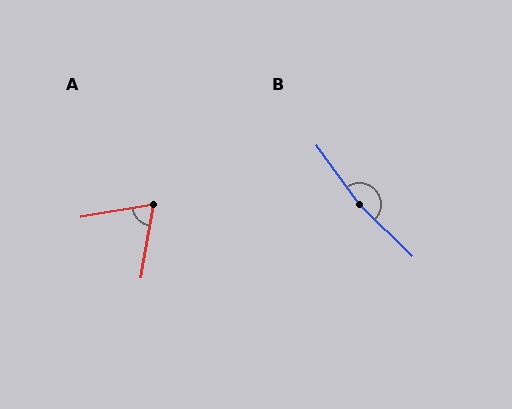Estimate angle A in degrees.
Approximately 71 degrees.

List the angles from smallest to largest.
A (71°), B (169°).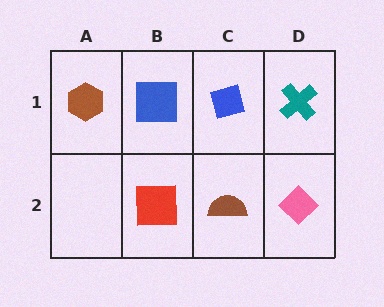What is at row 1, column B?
A blue square.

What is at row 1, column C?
A blue diamond.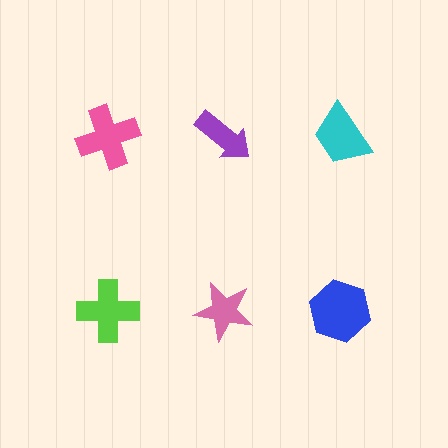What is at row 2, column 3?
A blue hexagon.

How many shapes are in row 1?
3 shapes.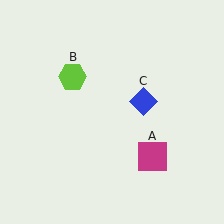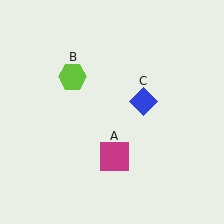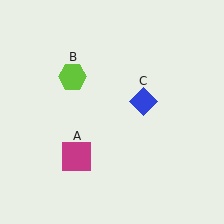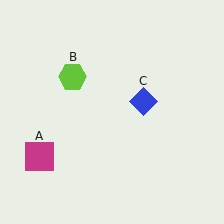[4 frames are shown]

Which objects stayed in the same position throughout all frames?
Lime hexagon (object B) and blue diamond (object C) remained stationary.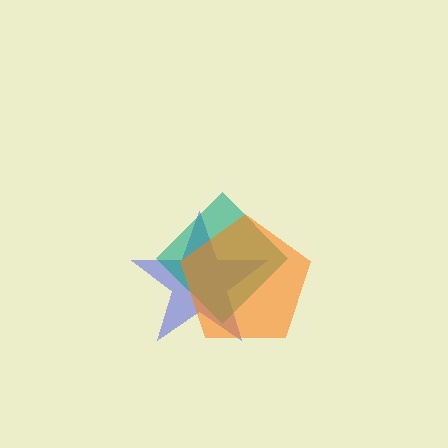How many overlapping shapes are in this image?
There are 3 overlapping shapes in the image.